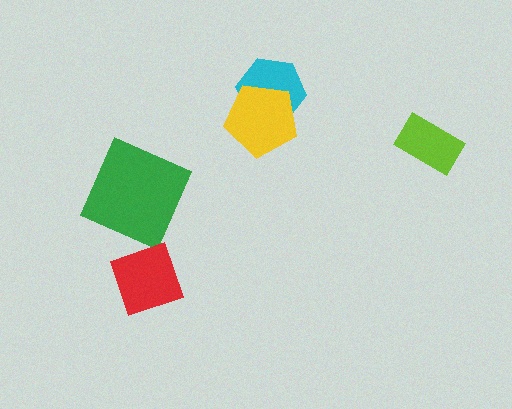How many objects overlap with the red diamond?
0 objects overlap with the red diamond.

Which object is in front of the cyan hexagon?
The yellow pentagon is in front of the cyan hexagon.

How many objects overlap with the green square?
0 objects overlap with the green square.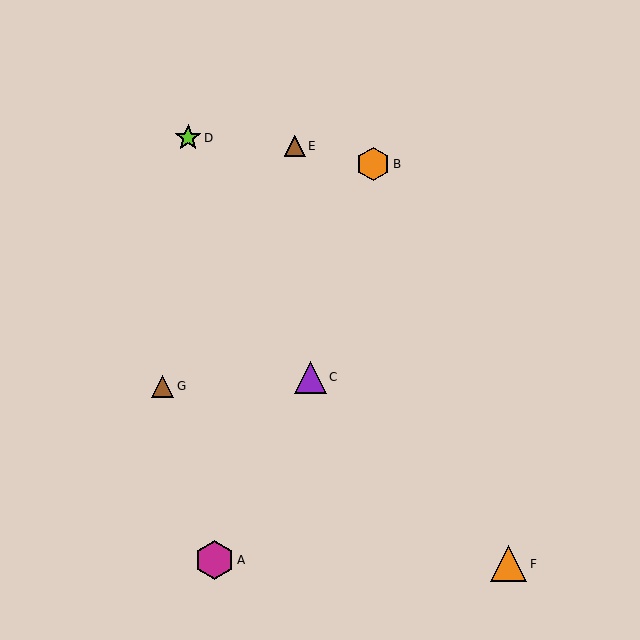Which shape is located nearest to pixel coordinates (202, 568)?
The magenta hexagon (labeled A) at (214, 560) is nearest to that location.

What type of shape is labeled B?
Shape B is an orange hexagon.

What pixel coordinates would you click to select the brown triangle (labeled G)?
Click at (162, 386) to select the brown triangle G.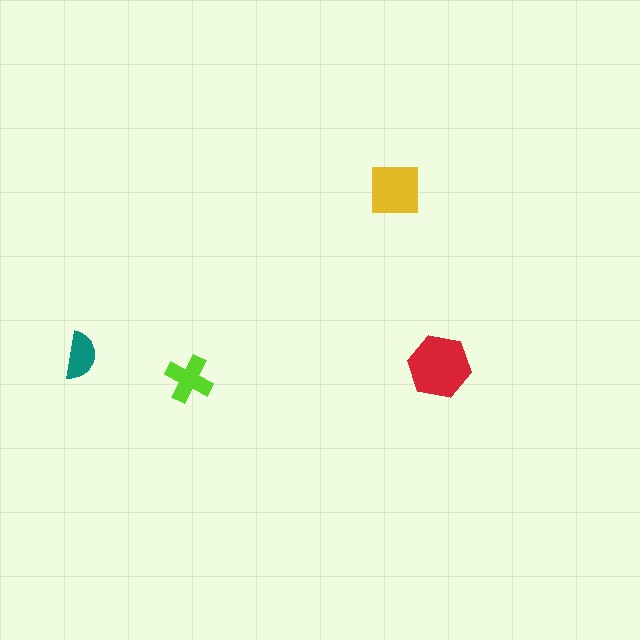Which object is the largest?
The red hexagon.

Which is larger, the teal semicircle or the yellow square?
The yellow square.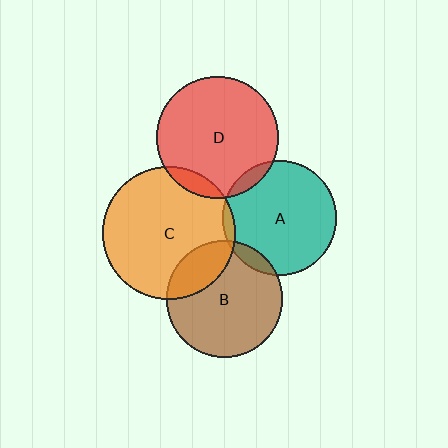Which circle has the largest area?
Circle C (orange).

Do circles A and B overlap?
Yes.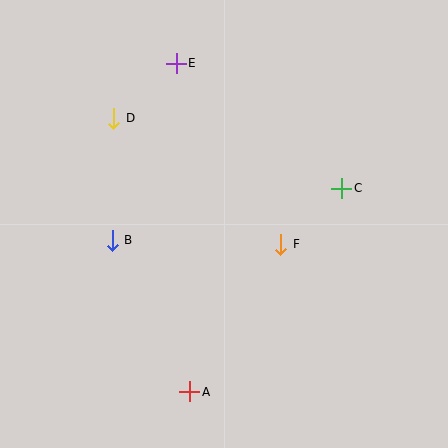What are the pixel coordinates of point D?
Point D is at (114, 118).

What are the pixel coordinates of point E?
Point E is at (176, 63).